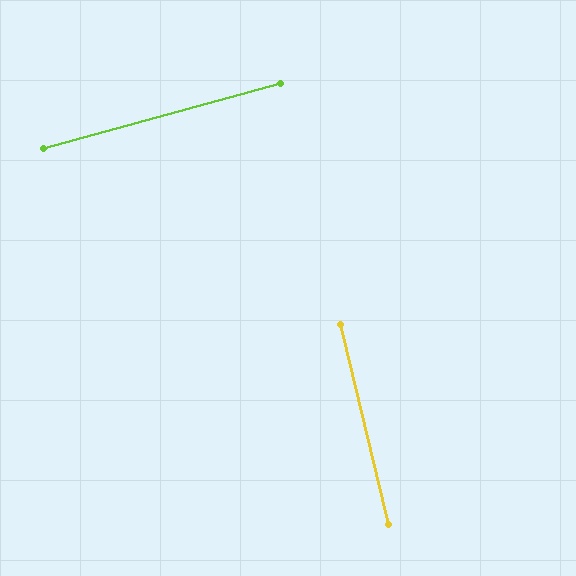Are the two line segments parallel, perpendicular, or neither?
Perpendicular — they meet at approximately 88°.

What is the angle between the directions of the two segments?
Approximately 88 degrees.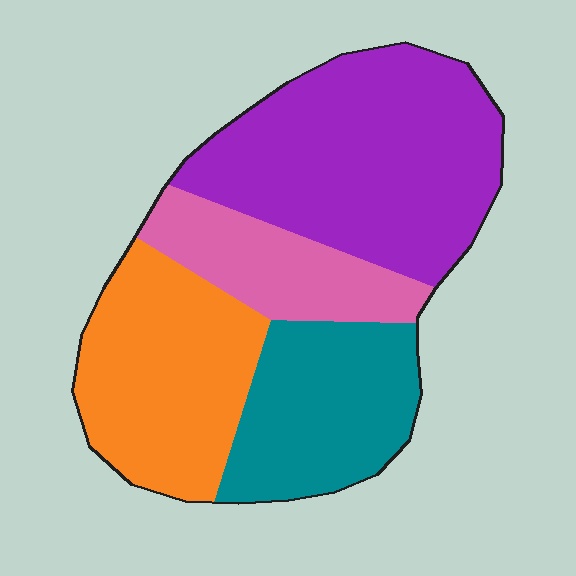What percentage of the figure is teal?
Teal covers around 20% of the figure.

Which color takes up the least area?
Pink, at roughly 15%.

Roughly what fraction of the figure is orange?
Orange covers 26% of the figure.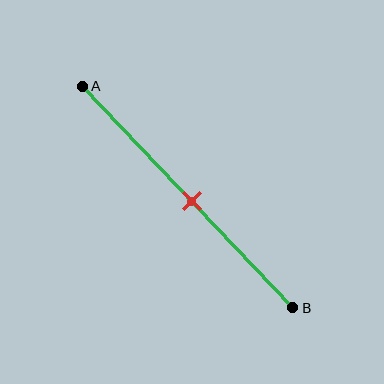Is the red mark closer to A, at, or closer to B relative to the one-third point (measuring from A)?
The red mark is closer to point B than the one-third point of segment AB.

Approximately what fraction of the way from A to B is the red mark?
The red mark is approximately 50% of the way from A to B.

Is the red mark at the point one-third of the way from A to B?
No, the mark is at about 50% from A, not at the 33% one-third point.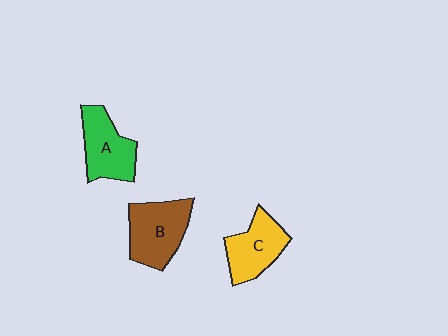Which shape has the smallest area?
Shape C (yellow).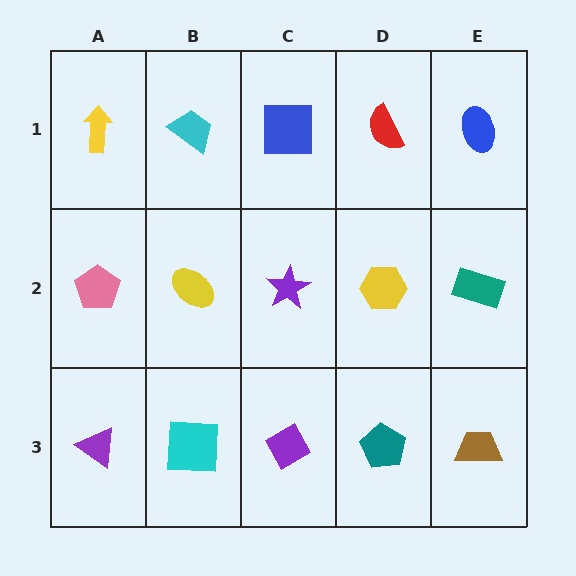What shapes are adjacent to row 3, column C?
A purple star (row 2, column C), a cyan square (row 3, column B), a teal pentagon (row 3, column D).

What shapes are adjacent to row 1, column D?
A yellow hexagon (row 2, column D), a blue square (row 1, column C), a blue ellipse (row 1, column E).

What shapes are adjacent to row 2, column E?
A blue ellipse (row 1, column E), a brown trapezoid (row 3, column E), a yellow hexagon (row 2, column D).